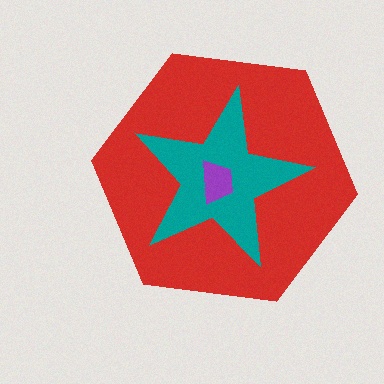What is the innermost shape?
The purple trapezoid.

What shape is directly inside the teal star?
The purple trapezoid.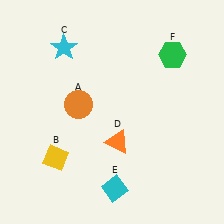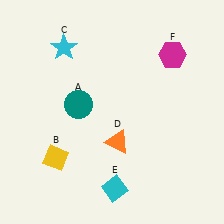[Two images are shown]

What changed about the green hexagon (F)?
In Image 1, F is green. In Image 2, it changed to magenta.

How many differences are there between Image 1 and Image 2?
There are 2 differences between the two images.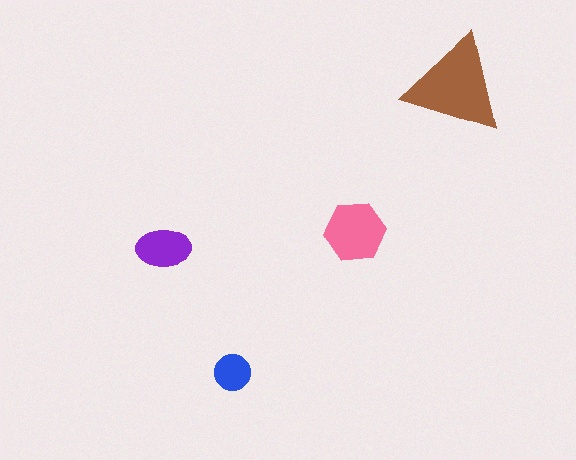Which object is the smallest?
The blue circle.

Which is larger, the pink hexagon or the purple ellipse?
The pink hexagon.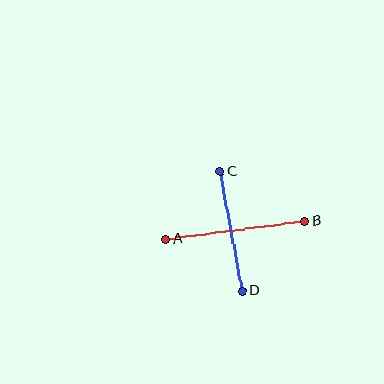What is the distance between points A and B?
The distance is approximately 140 pixels.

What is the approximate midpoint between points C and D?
The midpoint is at approximately (231, 231) pixels.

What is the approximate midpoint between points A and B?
The midpoint is at approximately (236, 230) pixels.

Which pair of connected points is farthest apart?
Points A and B are farthest apart.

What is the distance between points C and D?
The distance is approximately 121 pixels.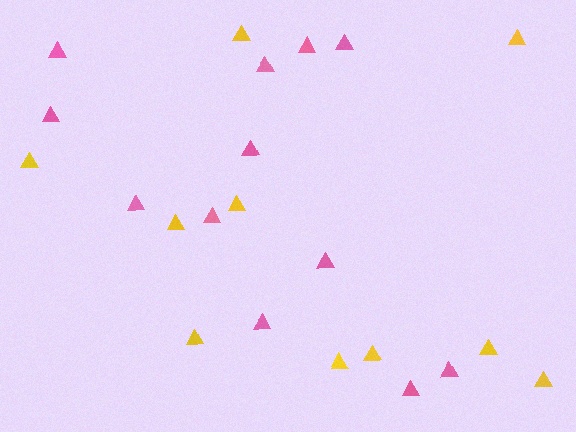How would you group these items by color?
There are 2 groups: one group of yellow triangles (10) and one group of pink triangles (12).